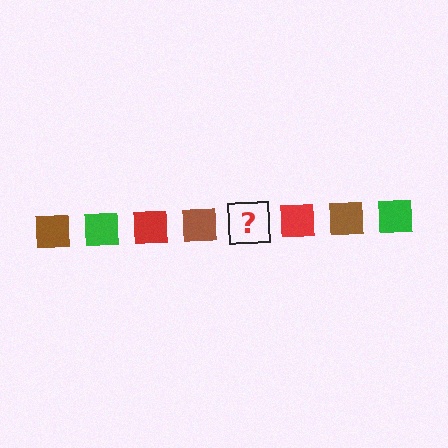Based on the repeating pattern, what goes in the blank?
The blank should be a green square.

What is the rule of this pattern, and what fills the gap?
The rule is that the pattern cycles through brown, green, red squares. The gap should be filled with a green square.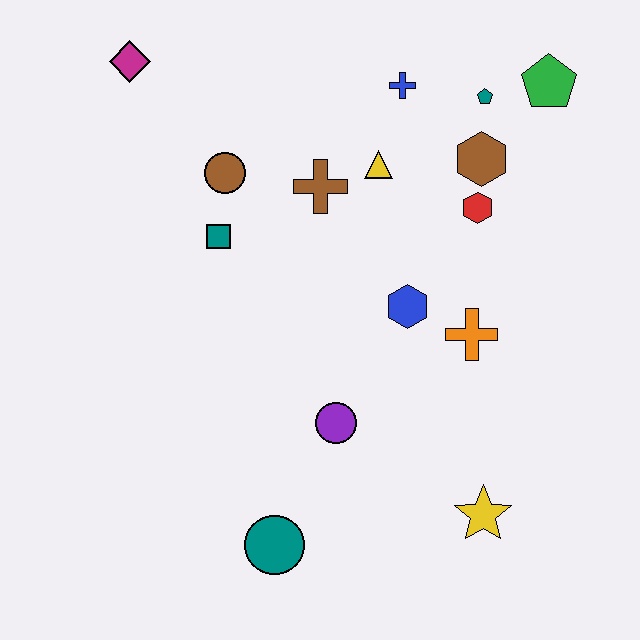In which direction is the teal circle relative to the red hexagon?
The teal circle is below the red hexagon.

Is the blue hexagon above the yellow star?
Yes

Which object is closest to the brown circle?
The teal square is closest to the brown circle.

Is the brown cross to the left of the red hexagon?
Yes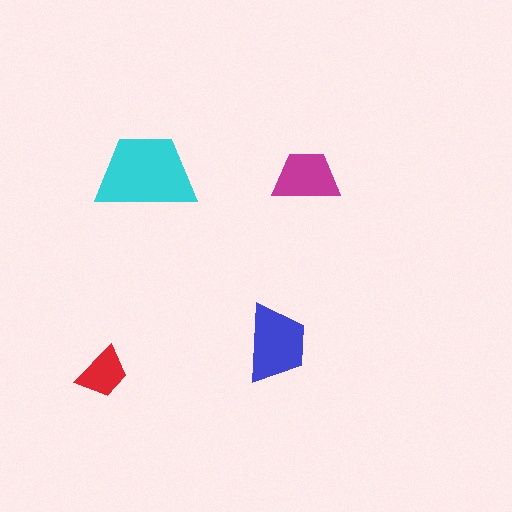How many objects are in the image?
There are 4 objects in the image.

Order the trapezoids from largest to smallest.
the cyan one, the blue one, the magenta one, the red one.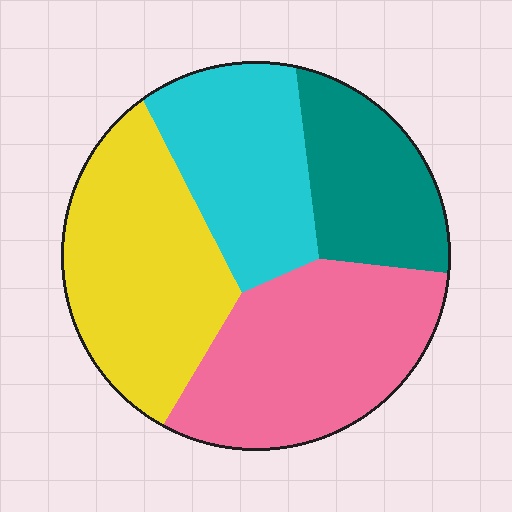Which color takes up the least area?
Teal, at roughly 20%.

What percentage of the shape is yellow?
Yellow takes up between a quarter and a half of the shape.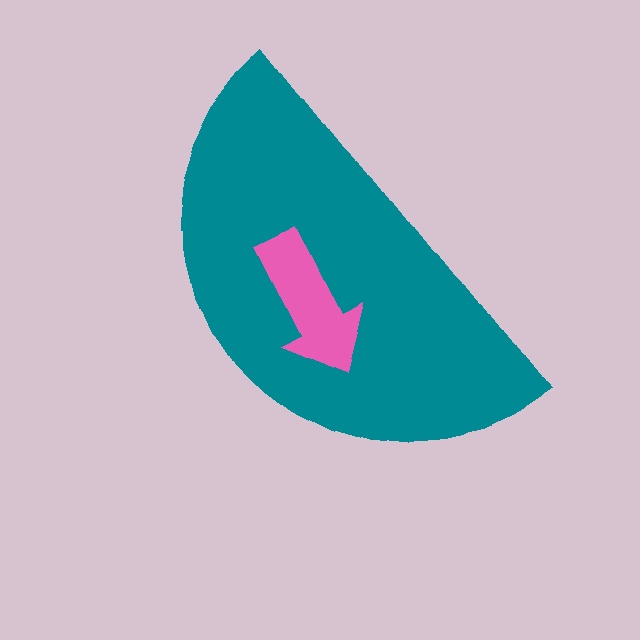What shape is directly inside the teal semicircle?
The pink arrow.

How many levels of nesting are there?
2.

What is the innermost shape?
The pink arrow.